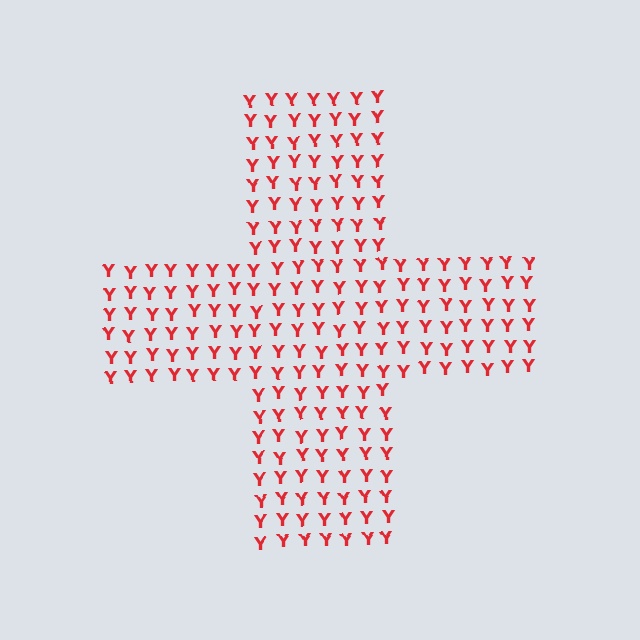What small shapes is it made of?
It is made of small letter Y's.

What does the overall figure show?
The overall figure shows a cross.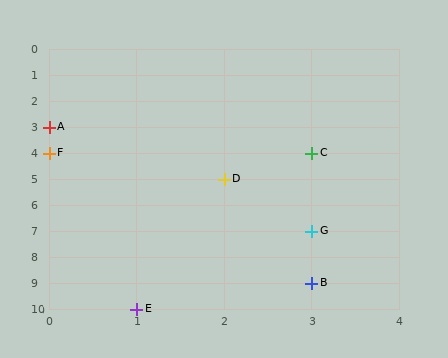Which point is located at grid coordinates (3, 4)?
Point C is at (3, 4).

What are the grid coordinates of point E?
Point E is at grid coordinates (1, 10).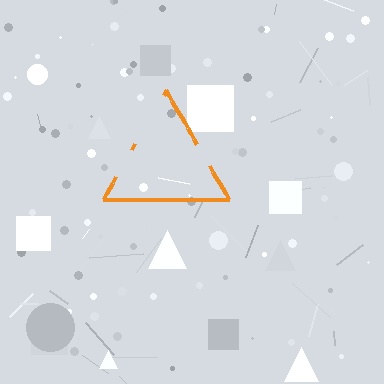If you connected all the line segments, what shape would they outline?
They would outline a triangle.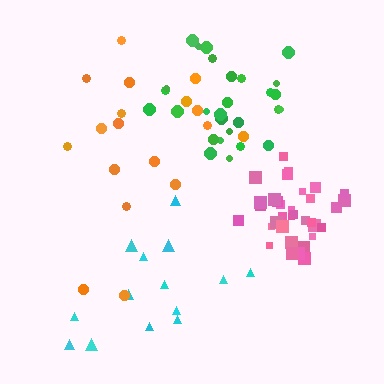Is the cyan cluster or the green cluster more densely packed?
Green.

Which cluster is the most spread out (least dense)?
Orange.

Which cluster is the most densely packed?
Pink.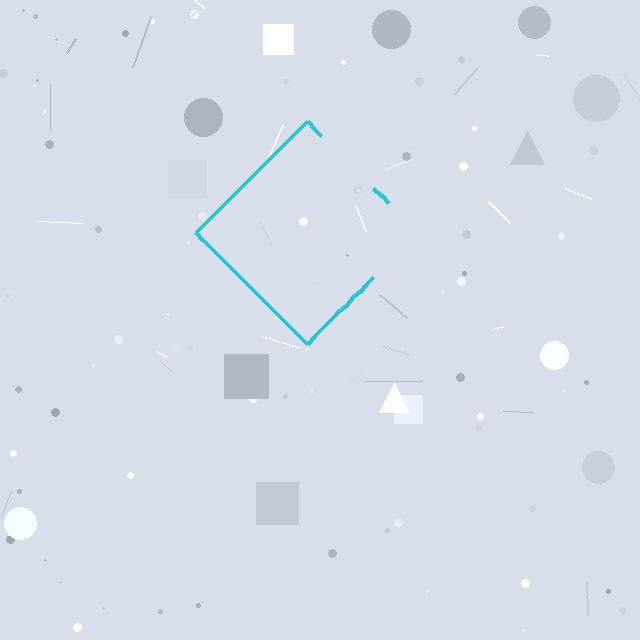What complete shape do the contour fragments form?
The contour fragments form a diamond.